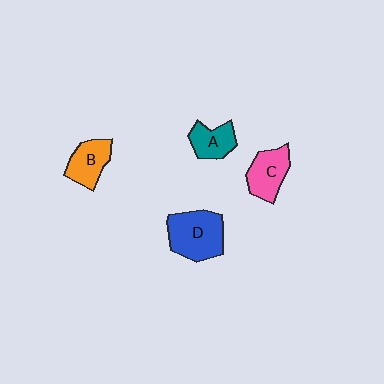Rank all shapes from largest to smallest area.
From largest to smallest: D (blue), C (pink), B (orange), A (teal).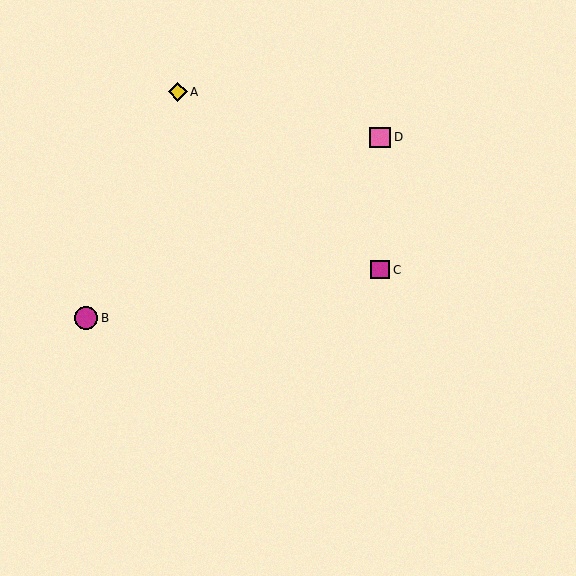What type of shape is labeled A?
Shape A is a yellow diamond.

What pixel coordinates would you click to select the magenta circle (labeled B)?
Click at (86, 318) to select the magenta circle B.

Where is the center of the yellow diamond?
The center of the yellow diamond is at (178, 92).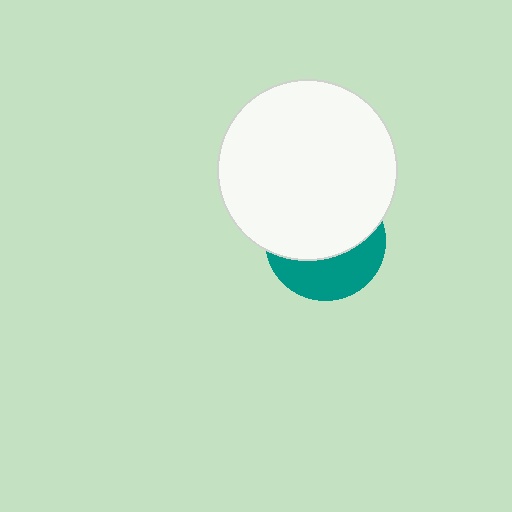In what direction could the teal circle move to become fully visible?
The teal circle could move down. That would shift it out from behind the white circle entirely.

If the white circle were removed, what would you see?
You would see the complete teal circle.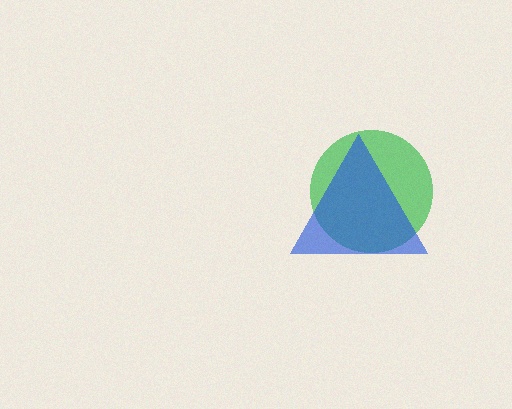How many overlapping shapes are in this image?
There are 2 overlapping shapes in the image.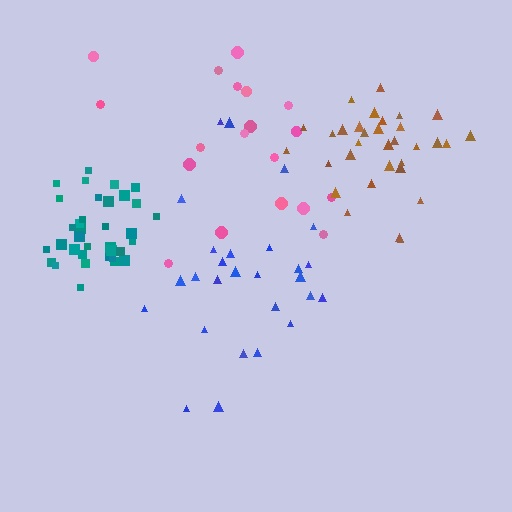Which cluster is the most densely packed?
Teal.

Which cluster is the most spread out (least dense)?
Pink.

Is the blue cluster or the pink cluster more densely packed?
Blue.